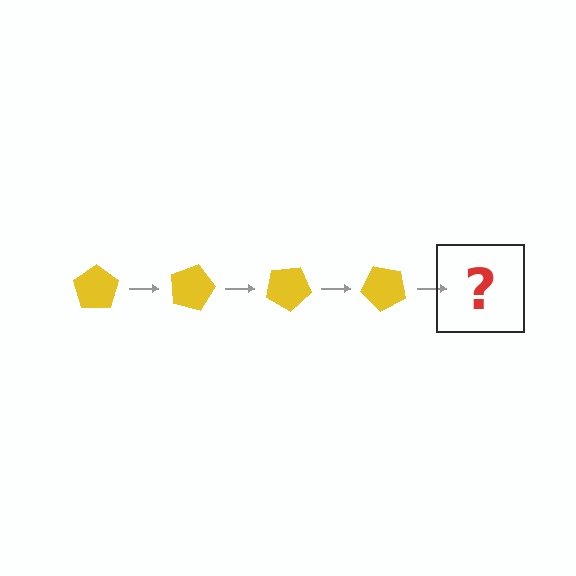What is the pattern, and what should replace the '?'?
The pattern is that the pentagon rotates 15 degrees each step. The '?' should be a yellow pentagon rotated 60 degrees.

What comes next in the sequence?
The next element should be a yellow pentagon rotated 60 degrees.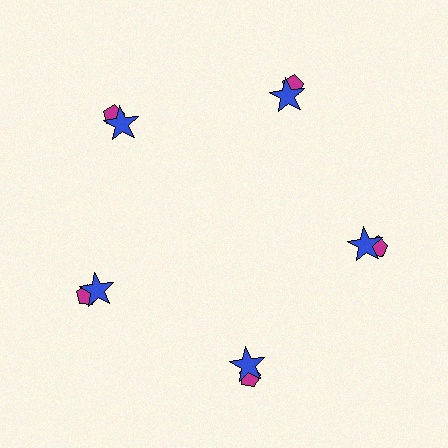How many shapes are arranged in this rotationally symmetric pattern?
There are 10 shapes, arranged in 5 groups of 2.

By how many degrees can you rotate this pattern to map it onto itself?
The pattern maps onto itself every 72 degrees of rotation.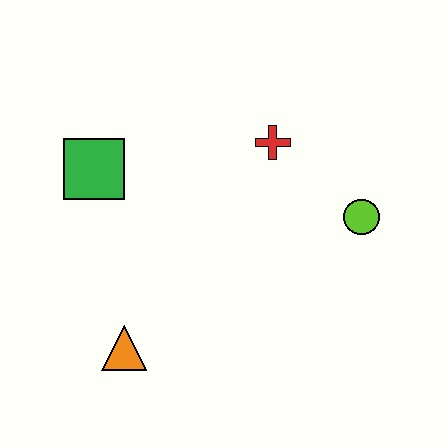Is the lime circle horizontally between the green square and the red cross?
No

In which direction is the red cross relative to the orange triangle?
The red cross is above the orange triangle.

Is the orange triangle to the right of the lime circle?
No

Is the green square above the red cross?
No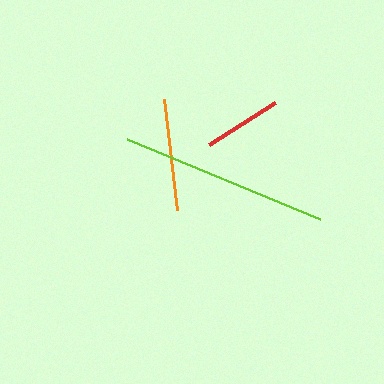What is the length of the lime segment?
The lime segment is approximately 210 pixels long.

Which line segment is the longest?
The lime line is the longest at approximately 210 pixels.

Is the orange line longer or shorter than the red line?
The orange line is longer than the red line.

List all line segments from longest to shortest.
From longest to shortest: lime, orange, red.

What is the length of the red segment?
The red segment is approximately 78 pixels long.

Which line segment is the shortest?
The red line is the shortest at approximately 78 pixels.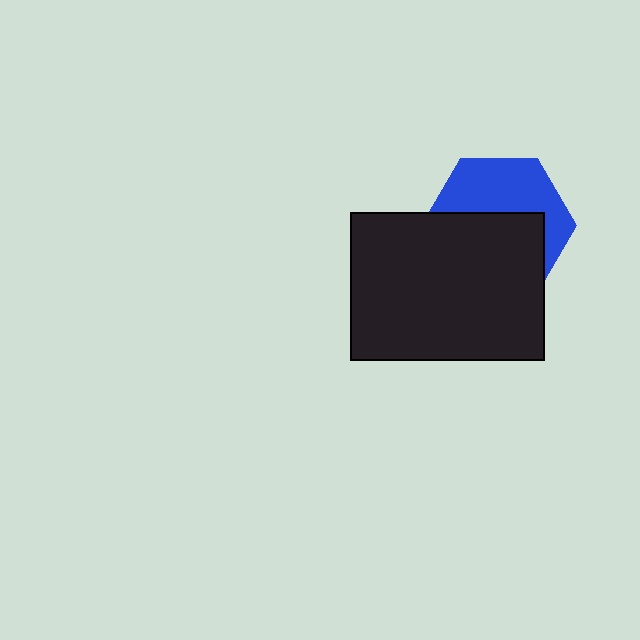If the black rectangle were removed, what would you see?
You would see the complete blue hexagon.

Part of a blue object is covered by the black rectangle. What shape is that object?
It is a hexagon.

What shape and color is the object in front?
The object in front is a black rectangle.